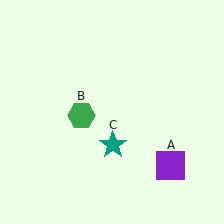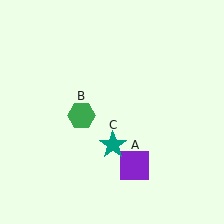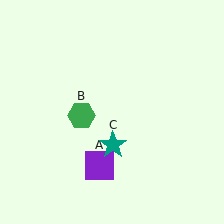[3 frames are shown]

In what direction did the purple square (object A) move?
The purple square (object A) moved left.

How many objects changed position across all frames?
1 object changed position: purple square (object A).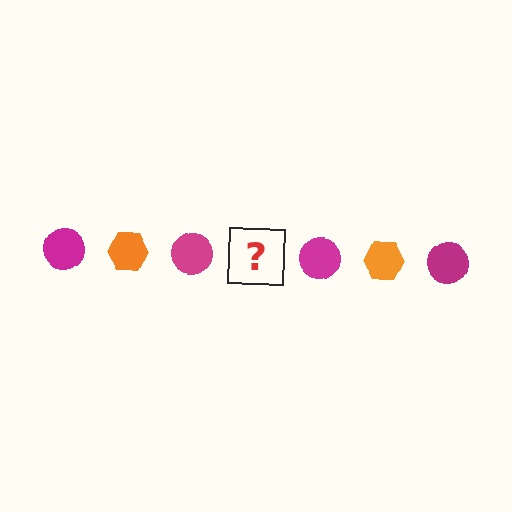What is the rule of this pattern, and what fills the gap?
The rule is that the pattern alternates between magenta circle and orange hexagon. The gap should be filled with an orange hexagon.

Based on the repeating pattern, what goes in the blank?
The blank should be an orange hexagon.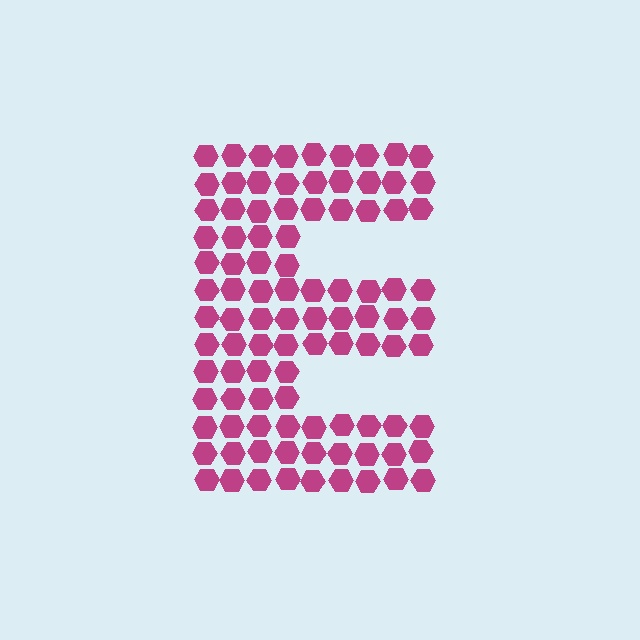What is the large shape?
The large shape is the letter E.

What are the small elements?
The small elements are hexagons.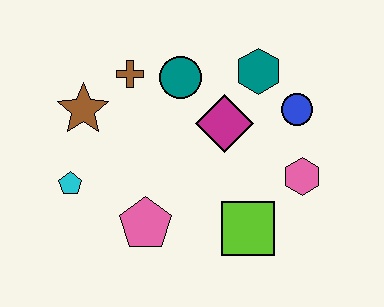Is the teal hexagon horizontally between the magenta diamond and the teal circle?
No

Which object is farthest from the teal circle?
The lime square is farthest from the teal circle.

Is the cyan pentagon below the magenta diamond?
Yes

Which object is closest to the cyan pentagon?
The brown star is closest to the cyan pentagon.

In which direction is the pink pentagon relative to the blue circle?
The pink pentagon is to the left of the blue circle.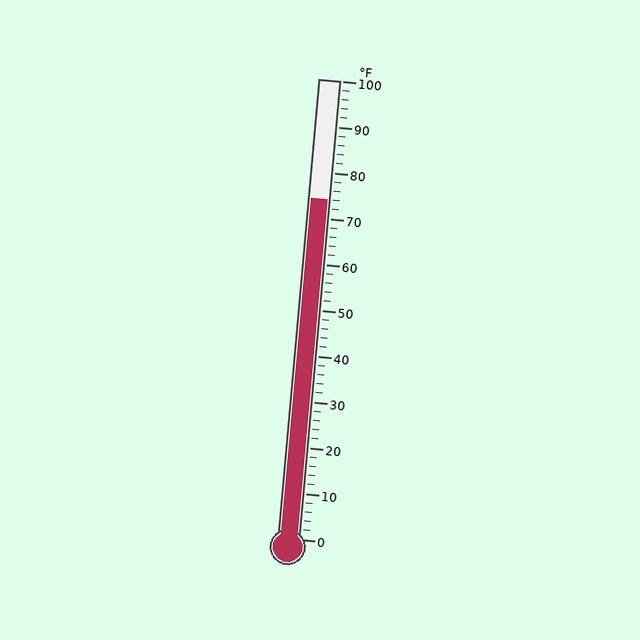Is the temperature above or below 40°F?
The temperature is above 40°F.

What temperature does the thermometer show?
The thermometer shows approximately 74°F.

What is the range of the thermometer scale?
The thermometer scale ranges from 0°F to 100°F.